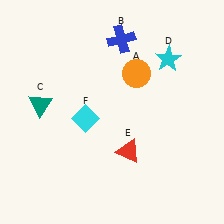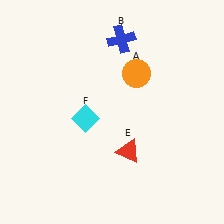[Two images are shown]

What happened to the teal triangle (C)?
The teal triangle (C) was removed in Image 2. It was in the top-left area of Image 1.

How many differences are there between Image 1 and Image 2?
There are 2 differences between the two images.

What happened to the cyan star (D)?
The cyan star (D) was removed in Image 2. It was in the top-right area of Image 1.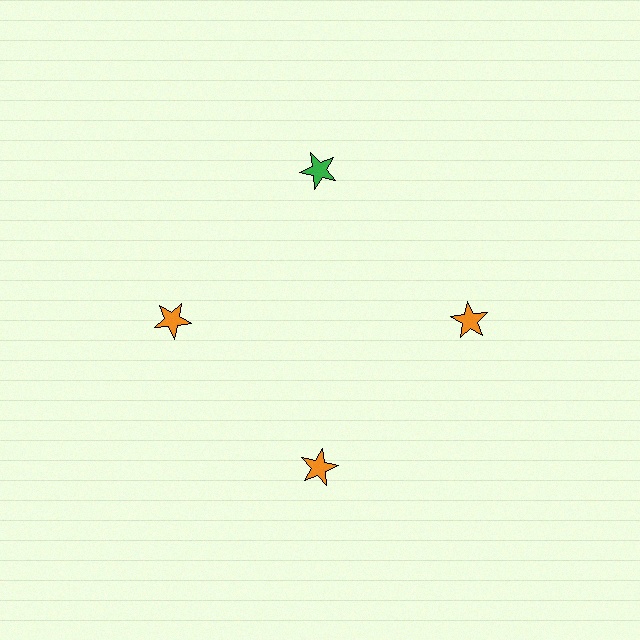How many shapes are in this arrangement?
There are 4 shapes arranged in a ring pattern.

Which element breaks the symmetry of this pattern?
The green star at roughly the 12 o'clock position breaks the symmetry. All other shapes are orange stars.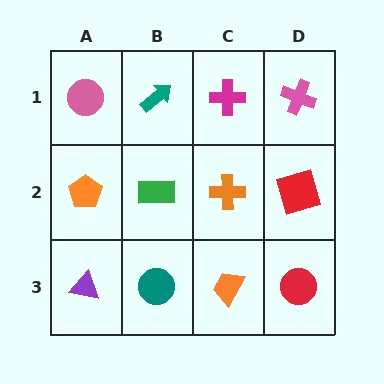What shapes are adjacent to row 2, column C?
A magenta cross (row 1, column C), an orange trapezoid (row 3, column C), a green rectangle (row 2, column B), a red square (row 2, column D).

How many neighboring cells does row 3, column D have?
2.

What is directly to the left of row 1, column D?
A magenta cross.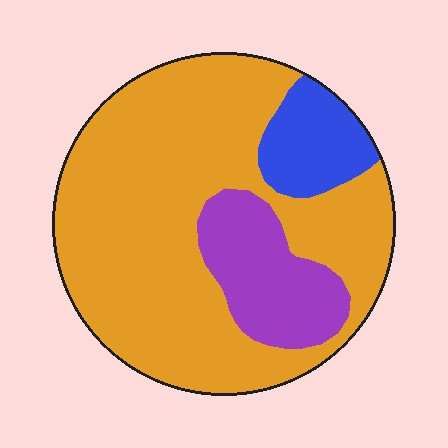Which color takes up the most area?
Orange, at roughly 75%.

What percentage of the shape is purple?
Purple takes up less than a sixth of the shape.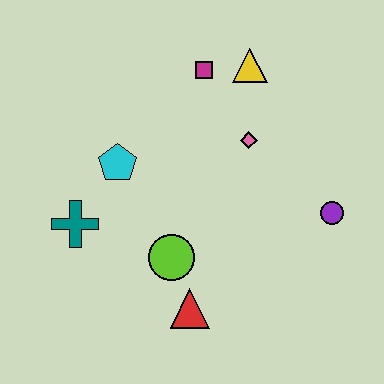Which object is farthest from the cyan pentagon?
The purple circle is farthest from the cyan pentagon.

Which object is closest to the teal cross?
The cyan pentagon is closest to the teal cross.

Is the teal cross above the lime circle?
Yes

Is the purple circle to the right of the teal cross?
Yes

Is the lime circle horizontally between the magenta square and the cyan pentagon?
Yes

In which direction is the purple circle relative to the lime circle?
The purple circle is to the right of the lime circle.